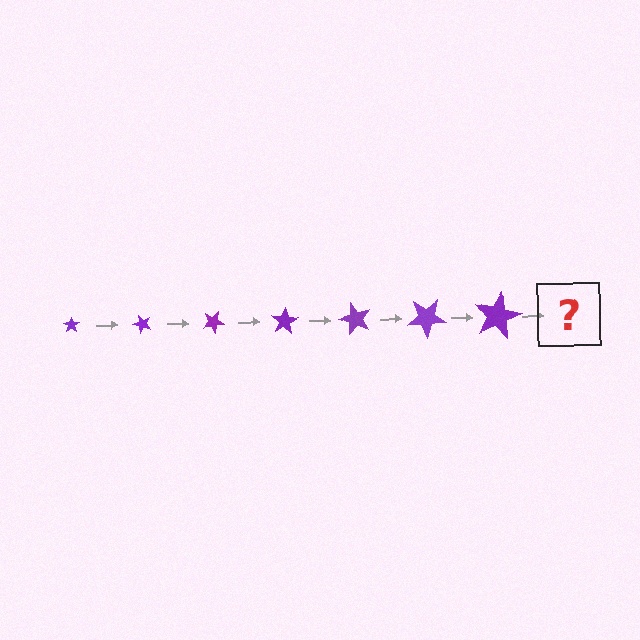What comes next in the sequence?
The next element should be a star, larger than the previous one and rotated 350 degrees from the start.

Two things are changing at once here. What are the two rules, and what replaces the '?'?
The two rules are that the star grows larger each step and it rotates 50 degrees each step. The '?' should be a star, larger than the previous one and rotated 350 degrees from the start.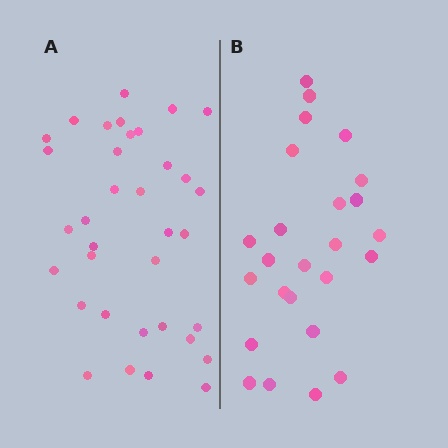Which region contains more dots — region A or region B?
Region A (the left region) has more dots.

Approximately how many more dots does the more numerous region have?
Region A has roughly 10 or so more dots than region B.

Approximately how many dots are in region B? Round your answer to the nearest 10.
About 20 dots. (The exact count is 25, which rounds to 20.)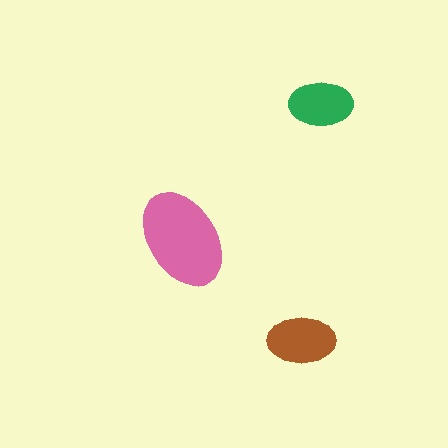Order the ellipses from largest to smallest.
the pink one, the brown one, the green one.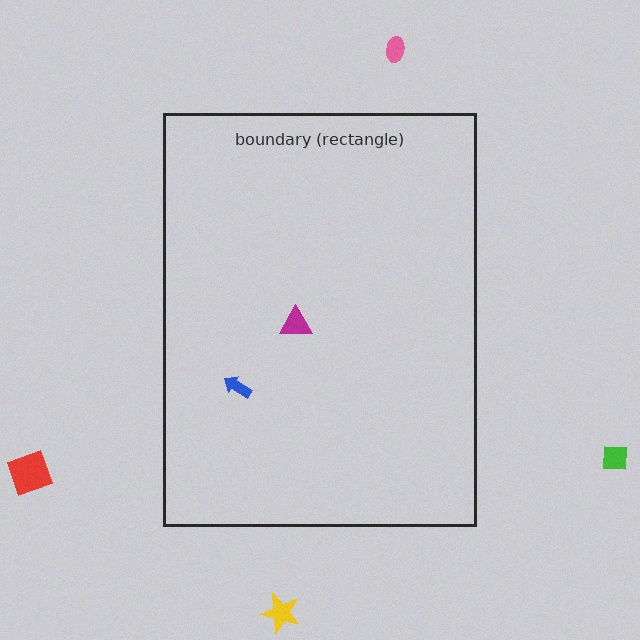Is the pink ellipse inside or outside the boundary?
Outside.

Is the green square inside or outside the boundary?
Outside.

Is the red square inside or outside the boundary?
Outside.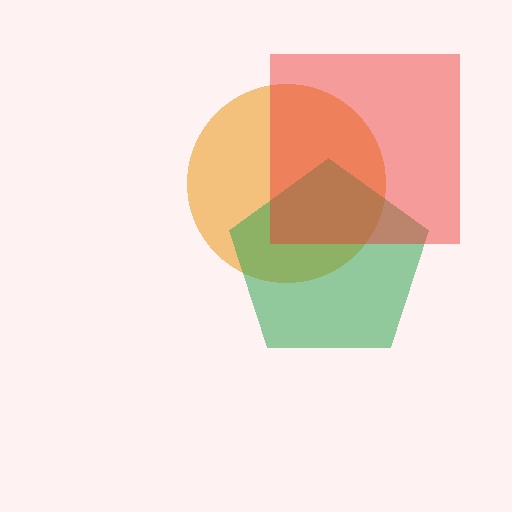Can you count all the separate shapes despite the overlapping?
Yes, there are 3 separate shapes.